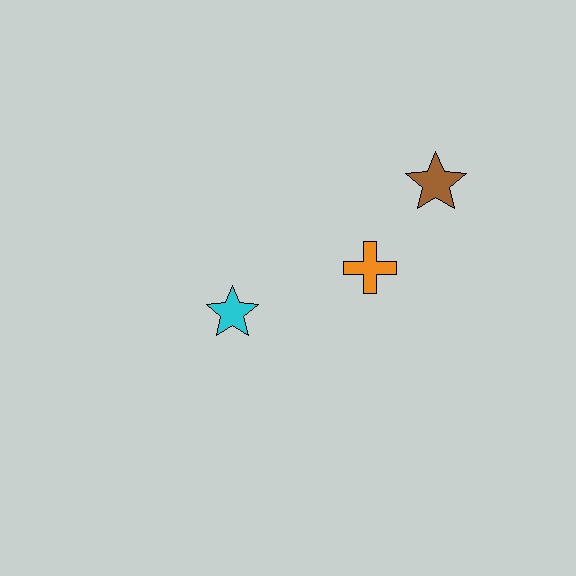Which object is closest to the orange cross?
The brown star is closest to the orange cross.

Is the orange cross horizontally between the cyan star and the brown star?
Yes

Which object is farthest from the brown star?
The cyan star is farthest from the brown star.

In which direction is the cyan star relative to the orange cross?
The cyan star is to the left of the orange cross.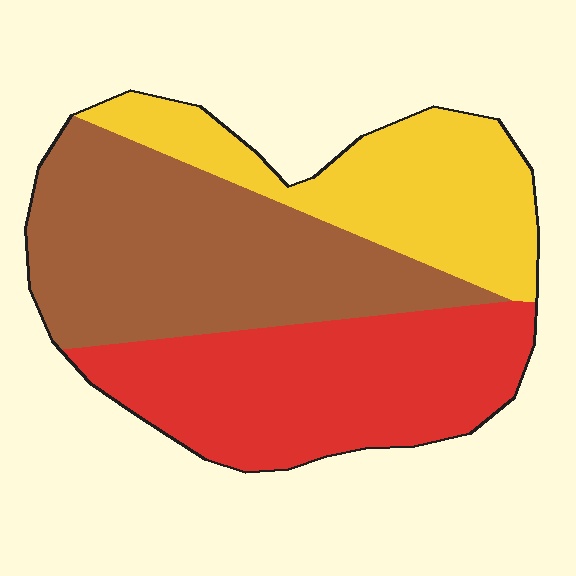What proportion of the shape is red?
Red covers about 35% of the shape.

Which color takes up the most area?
Brown, at roughly 40%.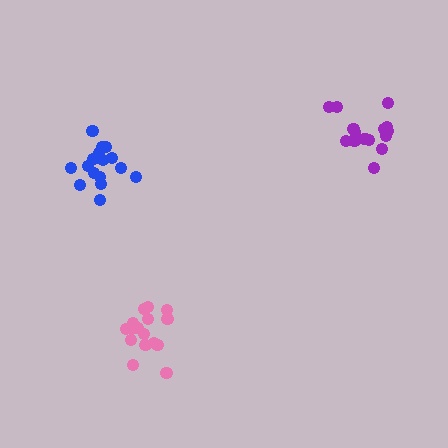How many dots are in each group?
Group 1: 16 dots, Group 2: 16 dots, Group 3: 16 dots (48 total).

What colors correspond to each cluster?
The clusters are colored: blue, purple, pink.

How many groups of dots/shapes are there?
There are 3 groups.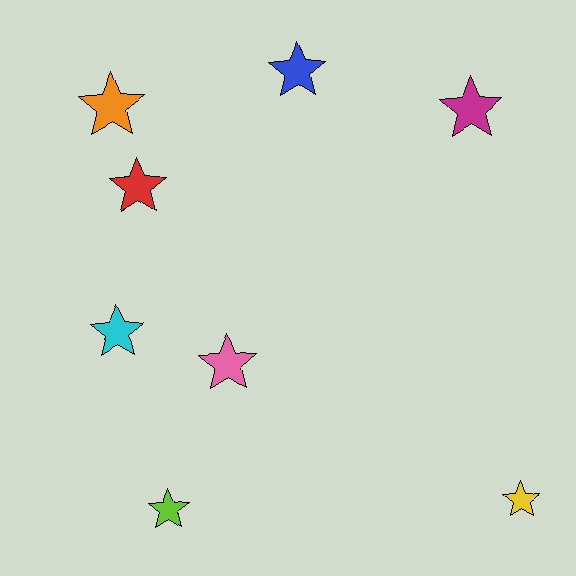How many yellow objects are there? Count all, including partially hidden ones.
There is 1 yellow object.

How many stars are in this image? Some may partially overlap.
There are 8 stars.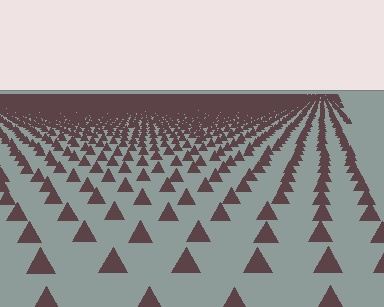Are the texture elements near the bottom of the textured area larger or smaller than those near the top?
Larger. Near the bottom, elements are closer to the viewer and appear at a bigger on-screen size.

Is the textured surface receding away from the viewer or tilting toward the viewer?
The surface is receding away from the viewer. Texture elements get smaller and denser toward the top.